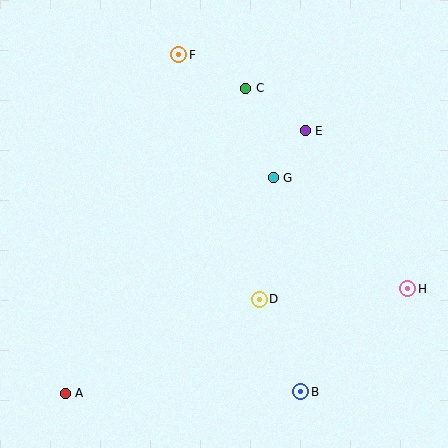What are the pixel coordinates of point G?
Point G is at (273, 178).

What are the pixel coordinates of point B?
Point B is at (301, 392).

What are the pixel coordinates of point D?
Point D is at (259, 299).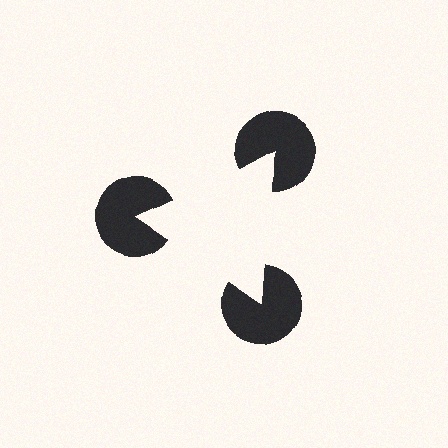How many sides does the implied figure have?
3 sides.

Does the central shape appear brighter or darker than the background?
It typically appears slightly brighter than the background, even though no actual brightness change is drawn.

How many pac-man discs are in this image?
There are 3 — one at each vertex of the illusory triangle.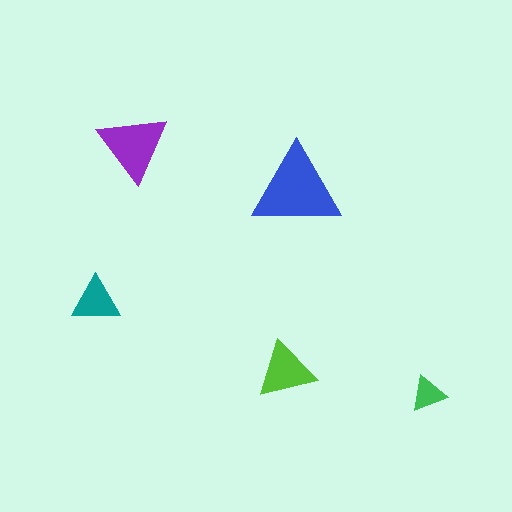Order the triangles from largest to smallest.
the blue one, the purple one, the lime one, the teal one, the green one.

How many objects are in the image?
There are 5 objects in the image.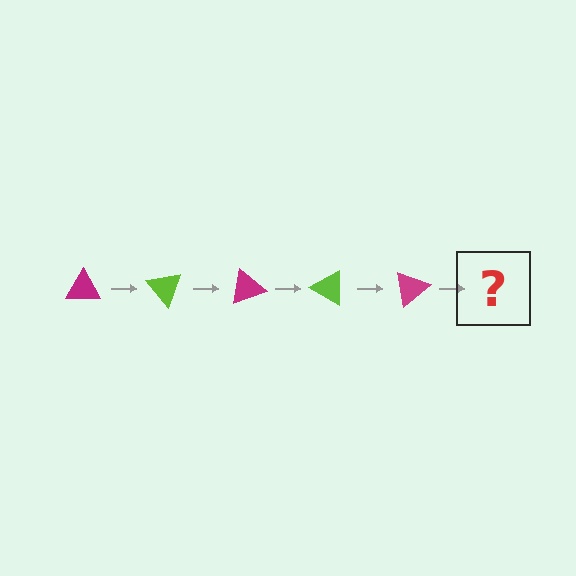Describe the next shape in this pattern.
It should be a lime triangle, rotated 250 degrees from the start.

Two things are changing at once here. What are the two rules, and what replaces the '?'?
The two rules are that it rotates 50 degrees each step and the color cycles through magenta and lime. The '?' should be a lime triangle, rotated 250 degrees from the start.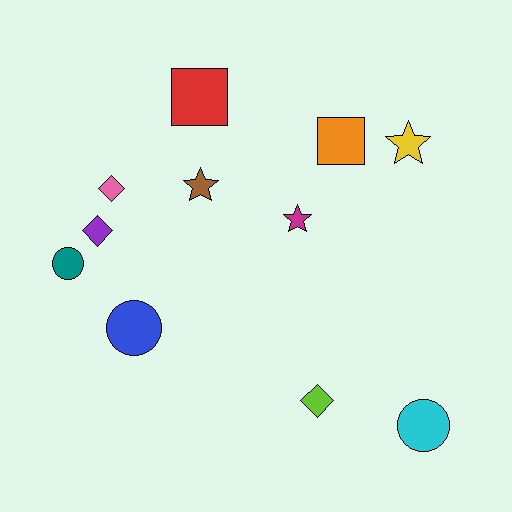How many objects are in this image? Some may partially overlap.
There are 11 objects.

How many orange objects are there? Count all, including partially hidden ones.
There is 1 orange object.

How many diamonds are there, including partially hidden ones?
There are 3 diamonds.